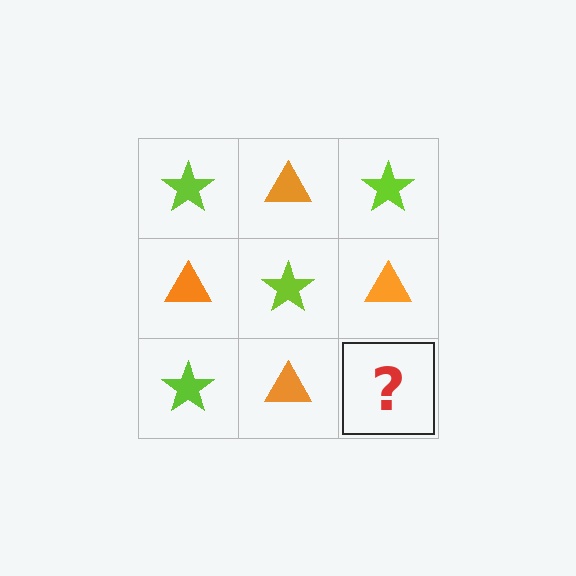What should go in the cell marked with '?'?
The missing cell should contain a lime star.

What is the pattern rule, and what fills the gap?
The rule is that it alternates lime star and orange triangle in a checkerboard pattern. The gap should be filled with a lime star.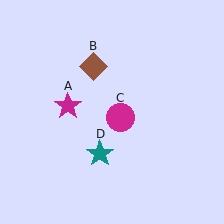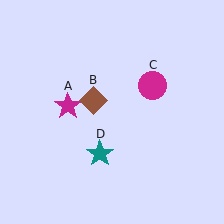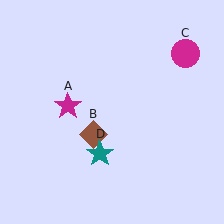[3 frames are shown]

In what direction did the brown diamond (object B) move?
The brown diamond (object B) moved down.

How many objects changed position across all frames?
2 objects changed position: brown diamond (object B), magenta circle (object C).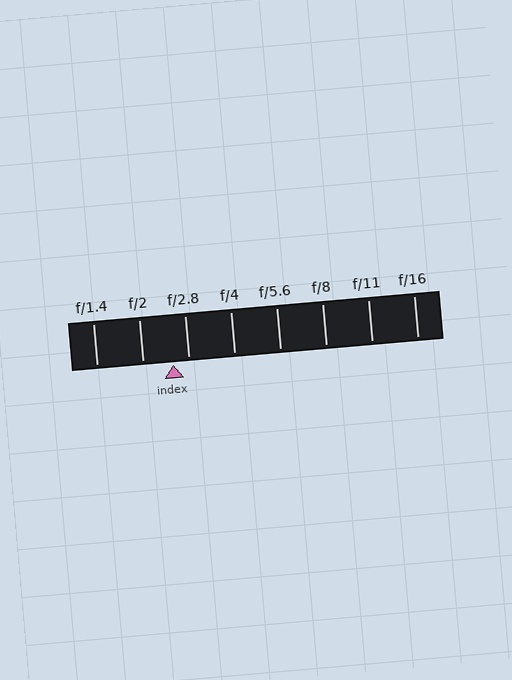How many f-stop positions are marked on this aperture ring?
There are 8 f-stop positions marked.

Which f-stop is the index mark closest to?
The index mark is closest to f/2.8.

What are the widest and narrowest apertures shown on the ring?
The widest aperture shown is f/1.4 and the narrowest is f/16.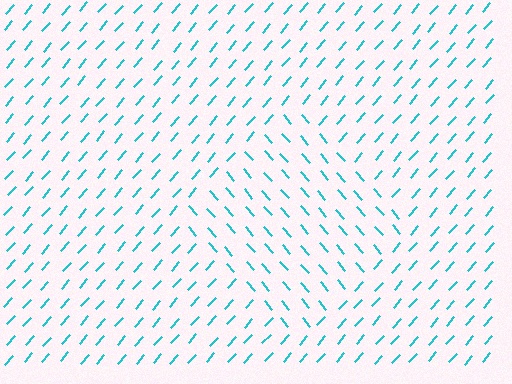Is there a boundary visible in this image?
Yes, there is a texture boundary formed by a change in line orientation.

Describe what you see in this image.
The image is filled with small cyan line segments. A diamond region in the image has lines oriented differently from the surrounding lines, creating a visible texture boundary.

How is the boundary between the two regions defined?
The boundary is defined purely by a change in line orientation (approximately 82 degrees difference). All lines are the same color and thickness.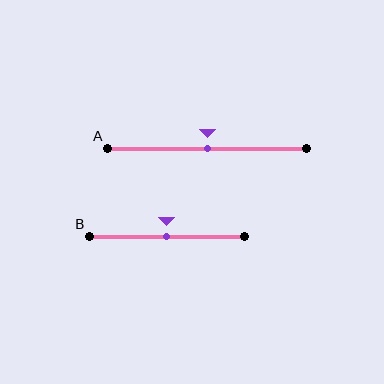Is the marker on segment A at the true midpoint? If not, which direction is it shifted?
Yes, the marker on segment A is at the true midpoint.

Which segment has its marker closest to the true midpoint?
Segment A has its marker closest to the true midpoint.